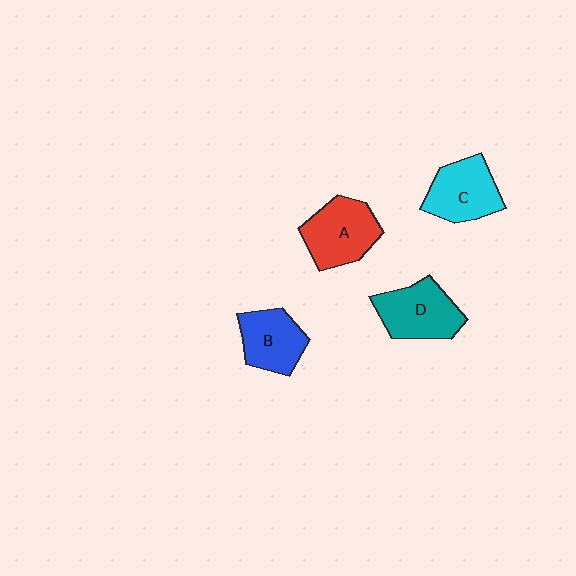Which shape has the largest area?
Shape A (red).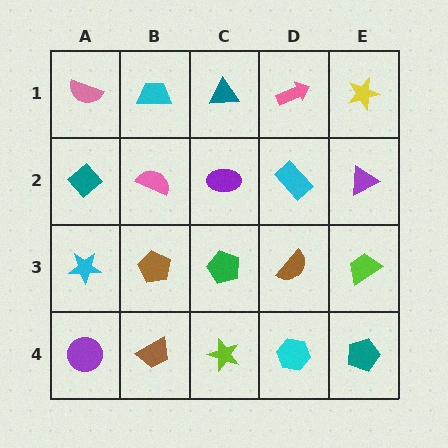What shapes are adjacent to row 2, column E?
A yellow star (row 1, column E), a lime trapezoid (row 3, column E), a cyan rectangle (row 2, column D).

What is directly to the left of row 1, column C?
A cyan trapezoid.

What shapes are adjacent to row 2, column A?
A pink semicircle (row 1, column A), a cyan star (row 3, column A), a pink semicircle (row 2, column B).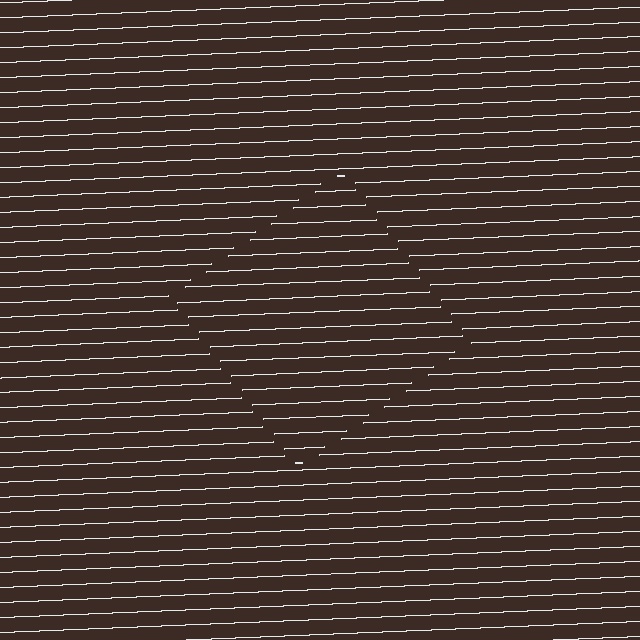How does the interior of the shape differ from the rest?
The interior of the shape contains the same grating, shifted by half a period — the contour is defined by the phase discontinuity where line-ends from the inner and outer gratings abut.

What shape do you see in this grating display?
An illusory square. The interior of the shape contains the same grating, shifted by half a period — the contour is defined by the phase discontinuity where line-ends from the inner and outer gratings abut.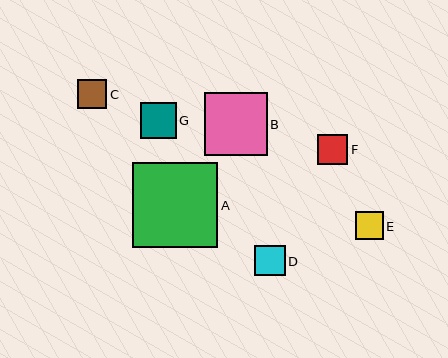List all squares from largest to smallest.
From largest to smallest: A, B, G, D, F, C, E.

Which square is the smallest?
Square E is the smallest with a size of approximately 27 pixels.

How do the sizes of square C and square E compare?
Square C and square E are approximately the same size.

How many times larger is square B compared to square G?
Square B is approximately 1.8 times the size of square G.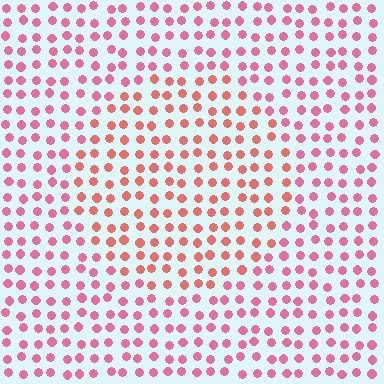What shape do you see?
I see a circle.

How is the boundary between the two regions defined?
The boundary is defined purely by a slight shift in hue (about 27 degrees). Spacing, size, and orientation are identical on both sides.